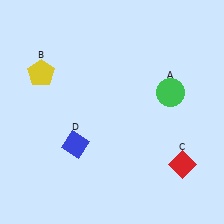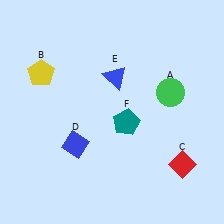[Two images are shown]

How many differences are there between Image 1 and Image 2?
There are 2 differences between the two images.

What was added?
A blue triangle (E), a teal pentagon (F) were added in Image 2.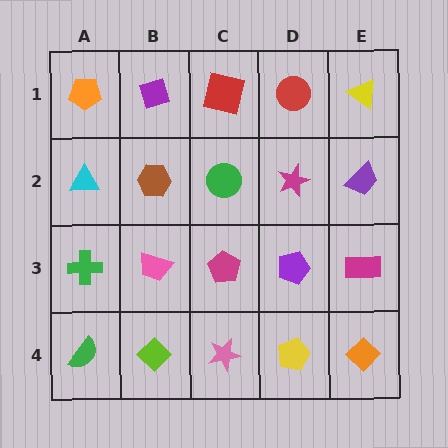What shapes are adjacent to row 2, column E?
A yellow triangle (row 1, column E), a magenta rectangle (row 3, column E), a magenta star (row 2, column D).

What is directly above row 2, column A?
An orange pentagon.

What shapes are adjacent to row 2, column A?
An orange pentagon (row 1, column A), a green cross (row 3, column A), a brown hexagon (row 2, column B).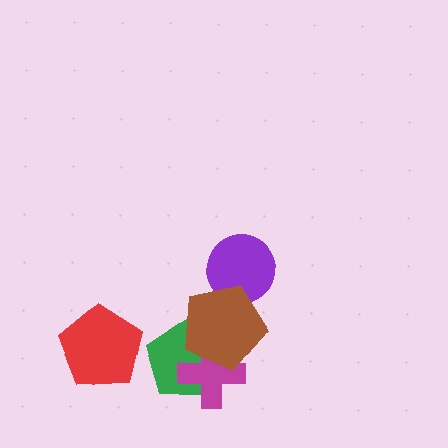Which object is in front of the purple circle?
The brown pentagon is in front of the purple circle.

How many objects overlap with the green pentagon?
2 objects overlap with the green pentagon.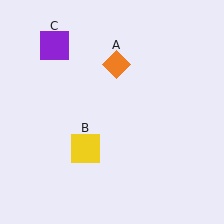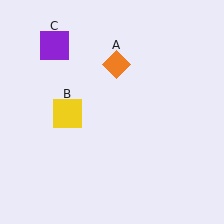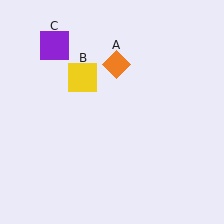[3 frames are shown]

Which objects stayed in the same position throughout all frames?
Orange diamond (object A) and purple square (object C) remained stationary.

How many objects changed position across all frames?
1 object changed position: yellow square (object B).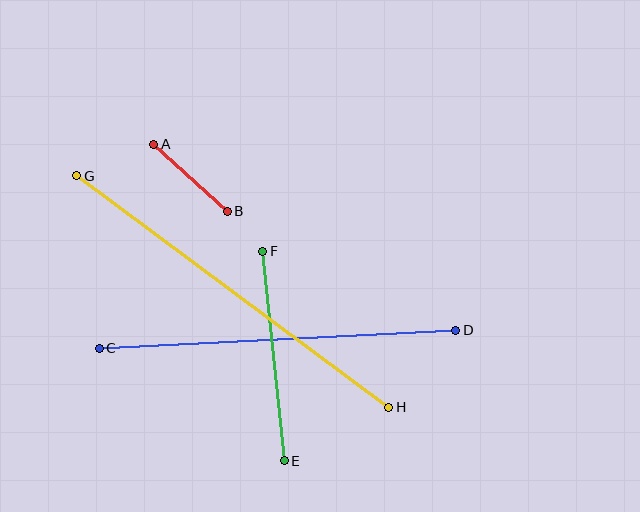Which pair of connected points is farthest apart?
Points G and H are farthest apart.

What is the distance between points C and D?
The distance is approximately 357 pixels.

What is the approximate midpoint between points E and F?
The midpoint is at approximately (274, 356) pixels.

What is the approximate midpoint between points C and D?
The midpoint is at approximately (278, 339) pixels.